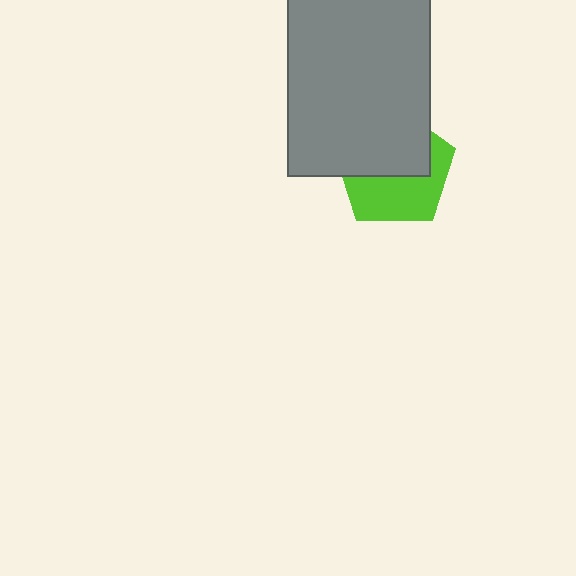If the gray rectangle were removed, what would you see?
You would see the complete lime pentagon.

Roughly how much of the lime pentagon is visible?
About half of it is visible (roughly 48%).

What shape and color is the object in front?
The object in front is a gray rectangle.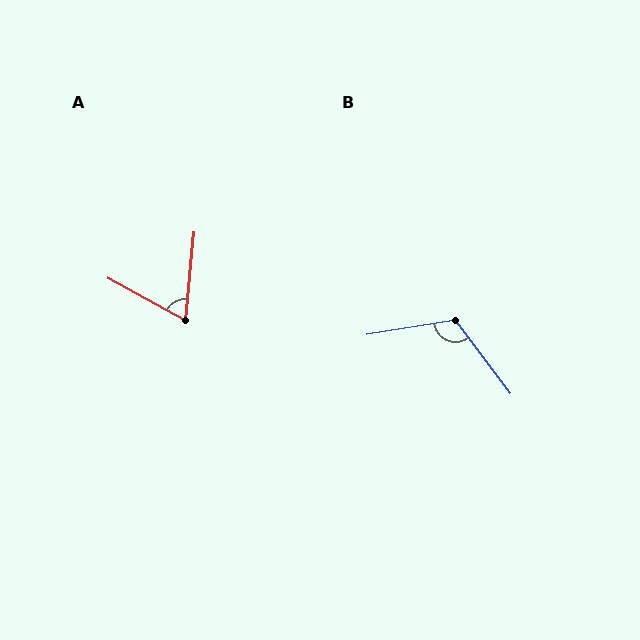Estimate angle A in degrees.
Approximately 66 degrees.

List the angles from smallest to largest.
A (66°), B (117°).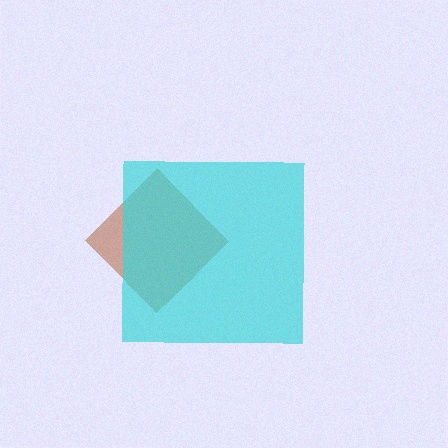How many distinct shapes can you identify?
There are 2 distinct shapes: a brown diamond, a cyan square.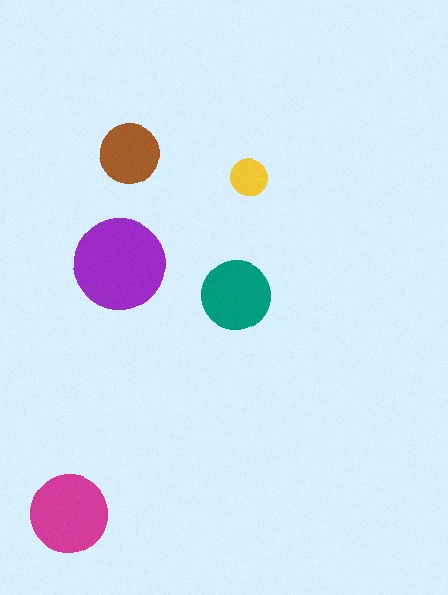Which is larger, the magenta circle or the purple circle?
The purple one.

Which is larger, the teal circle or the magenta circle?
The magenta one.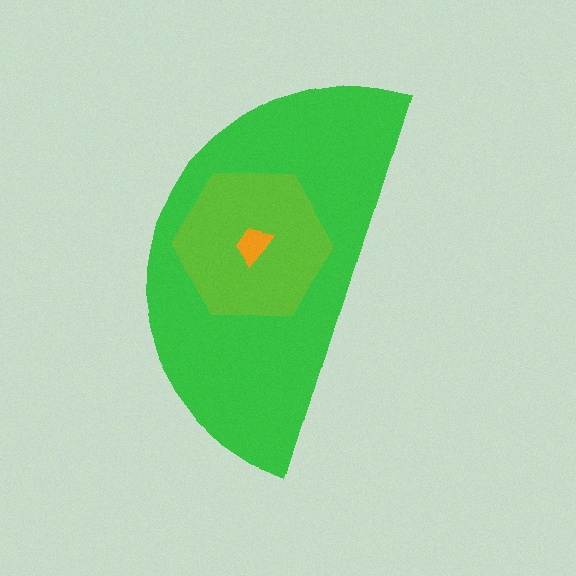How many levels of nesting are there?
3.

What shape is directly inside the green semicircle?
The lime hexagon.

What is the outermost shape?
The green semicircle.